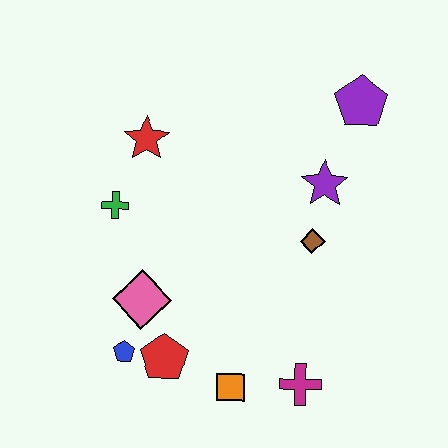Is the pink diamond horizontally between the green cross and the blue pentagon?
No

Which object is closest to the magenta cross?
The orange square is closest to the magenta cross.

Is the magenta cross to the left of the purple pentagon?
Yes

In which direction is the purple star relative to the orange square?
The purple star is above the orange square.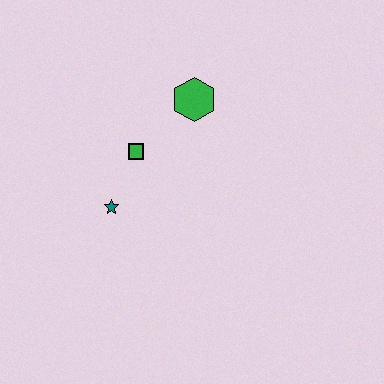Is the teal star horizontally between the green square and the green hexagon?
No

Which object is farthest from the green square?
The green hexagon is farthest from the green square.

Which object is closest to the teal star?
The green square is closest to the teal star.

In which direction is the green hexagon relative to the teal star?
The green hexagon is above the teal star.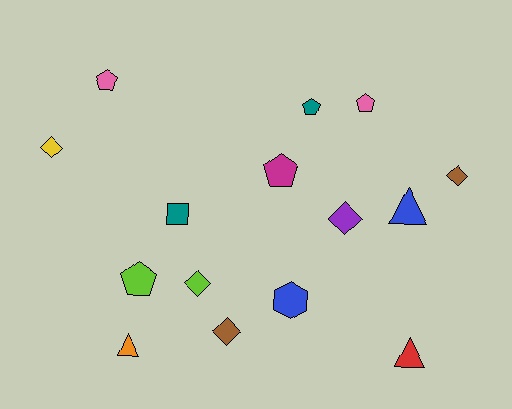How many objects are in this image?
There are 15 objects.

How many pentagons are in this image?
There are 5 pentagons.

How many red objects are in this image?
There is 1 red object.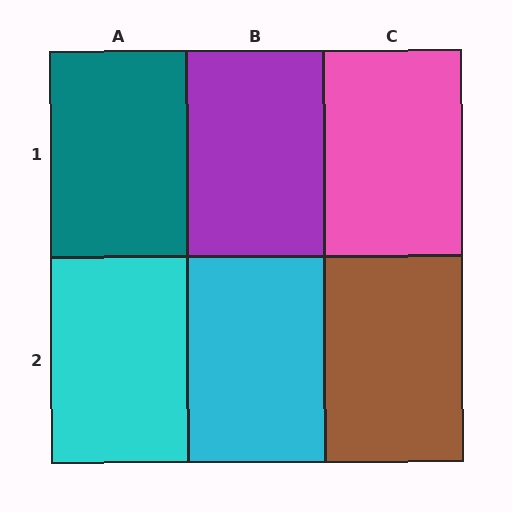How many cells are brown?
1 cell is brown.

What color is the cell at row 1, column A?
Teal.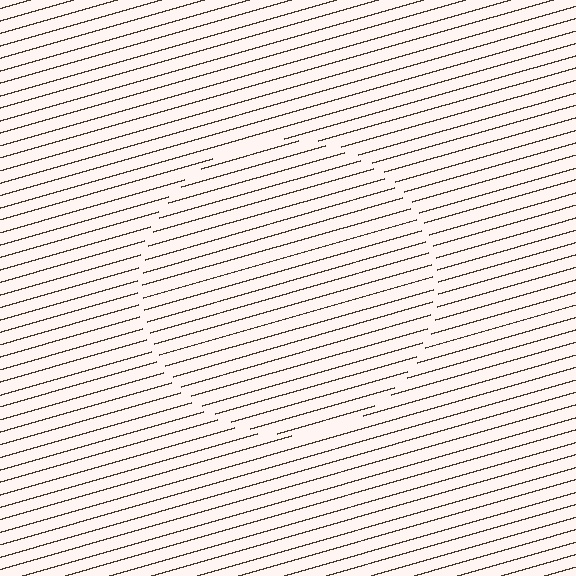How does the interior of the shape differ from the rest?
The interior of the shape contains the same grating, shifted by half a period — the contour is defined by the phase discontinuity where line-ends from the inner and outer gratings abut.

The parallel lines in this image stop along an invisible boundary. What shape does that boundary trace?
An illusory circle. The interior of the shape contains the same grating, shifted by half a period — the contour is defined by the phase discontinuity where line-ends from the inner and outer gratings abut.